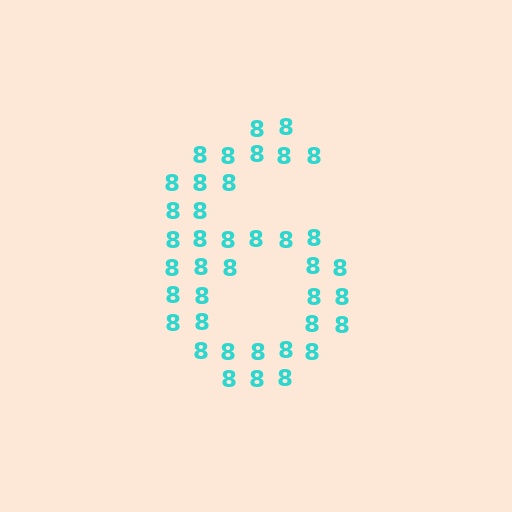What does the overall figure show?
The overall figure shows the digit 6.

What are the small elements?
The small elements are digit 8's.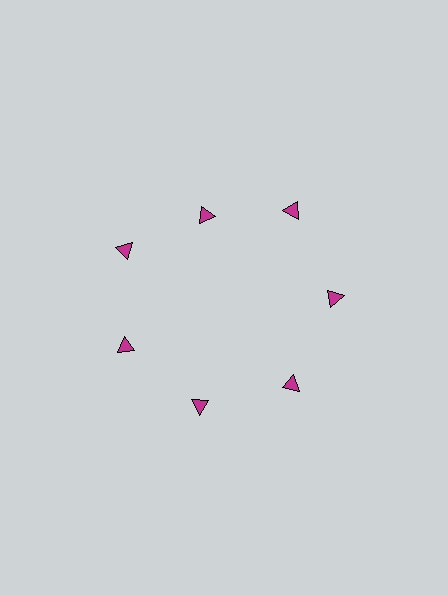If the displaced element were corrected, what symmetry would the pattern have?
It would have 7-fold rotational symmetry — the pattern would map onto itself every 51 degrees.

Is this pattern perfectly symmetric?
No. The 7 magenta triangles are arranged in a ring, but one element near the 12 o'clock position is pulled inward toward the center, breaking the 7-fold rotational symmetry.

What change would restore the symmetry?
The symmetry would be restored by moving it outward, back onto the ring so that all 7 triangles sit at equal angles and equal distance from the center.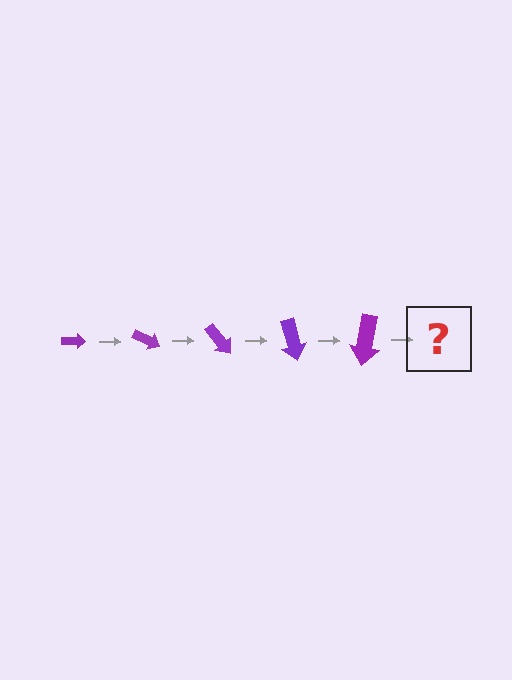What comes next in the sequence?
The next element should be an arrow, larger than the previous one and rotated 125 degrees from the start.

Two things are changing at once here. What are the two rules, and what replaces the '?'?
The two rules are that the arrow grows larger each step and it rotates 25 degrees each step. The '?' should be an arrow, larger than the previous one and rotated 125 degrees from the start.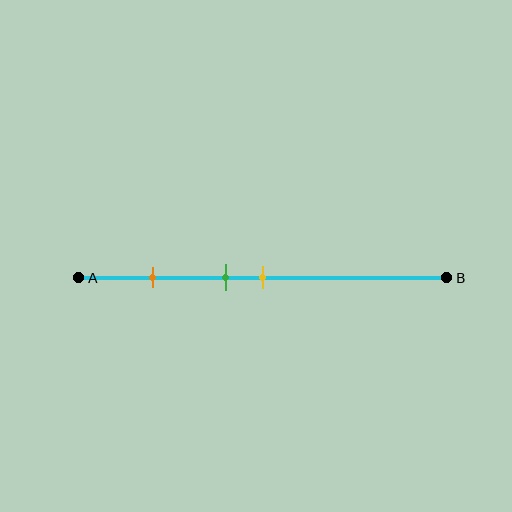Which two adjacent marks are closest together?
The green and yellow marks are the closest adjacent pair.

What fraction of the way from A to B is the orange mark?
The orange mark is approximately 20% (0.2) of the way from A to B.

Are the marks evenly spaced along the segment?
No, the marks are not evenly spaced.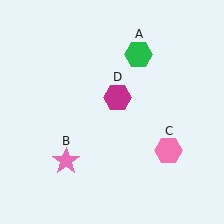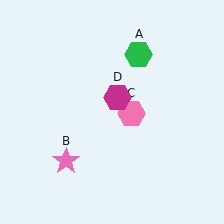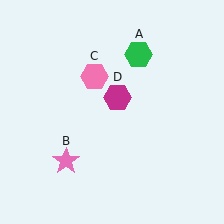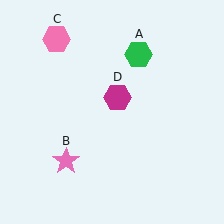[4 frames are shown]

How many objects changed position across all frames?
1 object changed position: pink hexagon (object C).